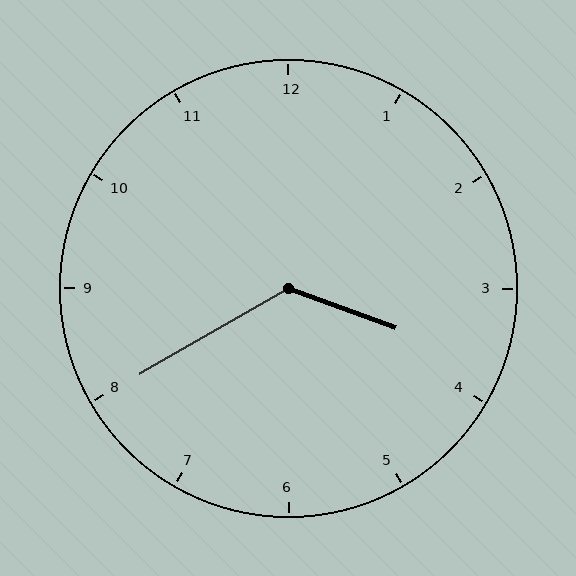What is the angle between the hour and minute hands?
Approximately 130 degrees.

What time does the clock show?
3:40.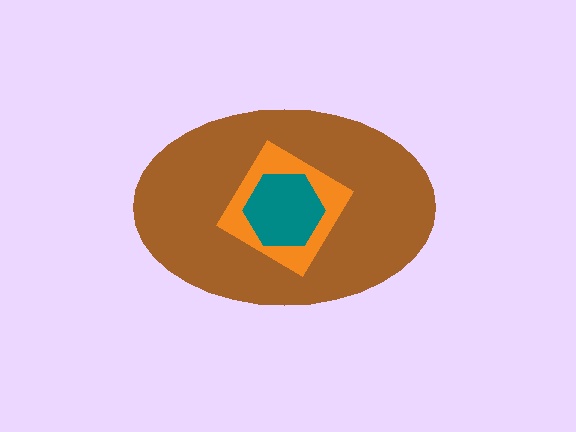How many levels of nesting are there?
3.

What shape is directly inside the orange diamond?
The teal hexagon.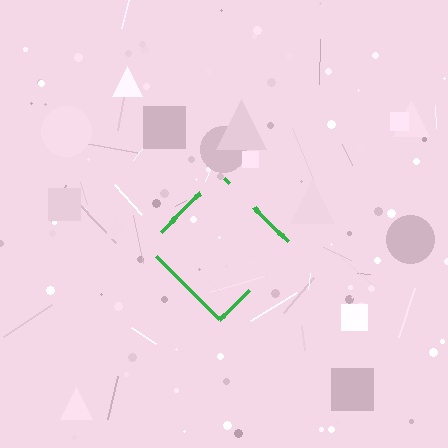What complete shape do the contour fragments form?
The contour fragments form a diamond.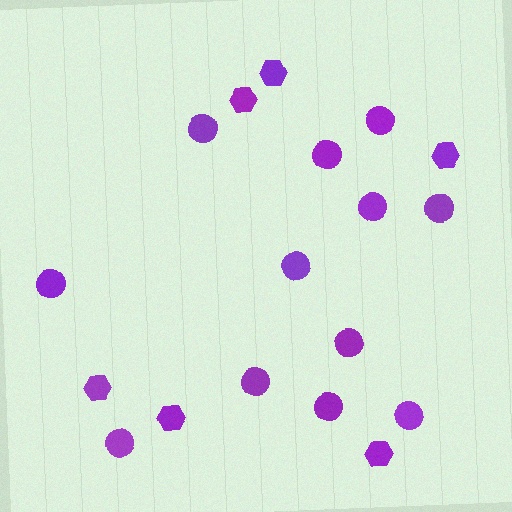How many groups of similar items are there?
There are 2 groups: one group of circles (12) and one group of hexagons (6).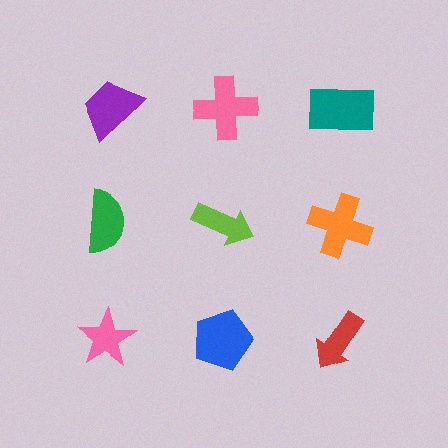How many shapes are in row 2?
3 shapes.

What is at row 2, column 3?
An orange cross.